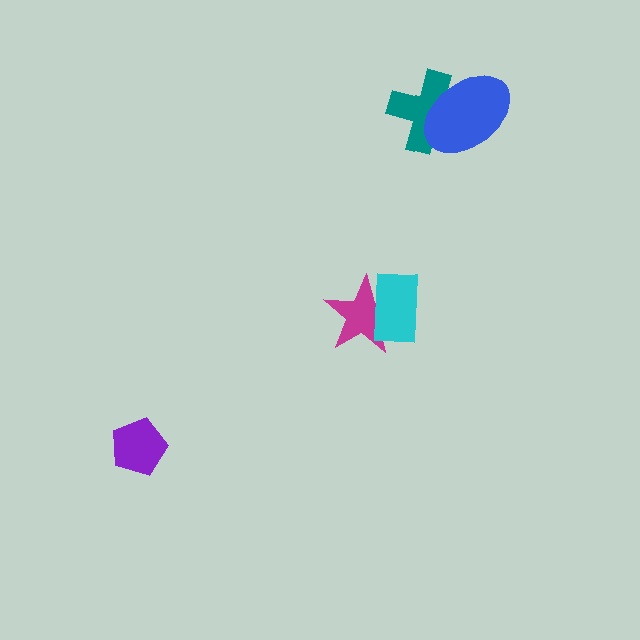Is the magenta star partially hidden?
Yes, it is partially covered by another shape.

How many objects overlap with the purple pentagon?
0 objects overlap with the purple pentagon.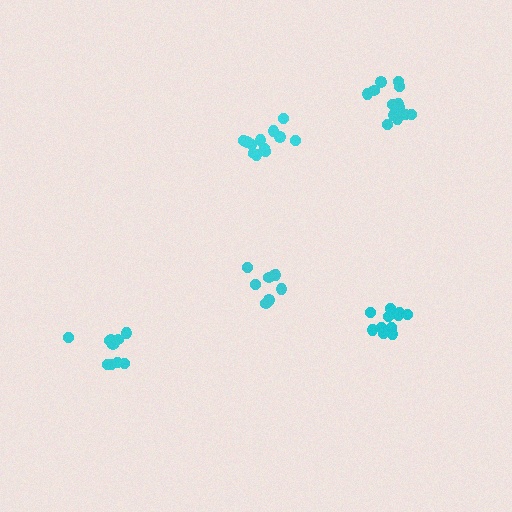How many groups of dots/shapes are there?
There are 5 groups.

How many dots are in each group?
Group 1: 8 dots, Group 2: 12 dots, Group 3: 10 dots, Group 4: 14 dots, Group 5: 12 dots (56 total).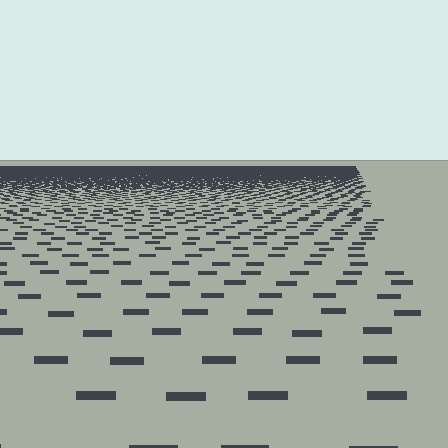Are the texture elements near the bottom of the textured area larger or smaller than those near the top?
Larger. Near the bottom, elements are closer to the viewer and appear at a bigger on-screen size.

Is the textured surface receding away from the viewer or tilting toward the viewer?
The surface is receding away from the viewer. Texture elements get smaller and denser toward the top.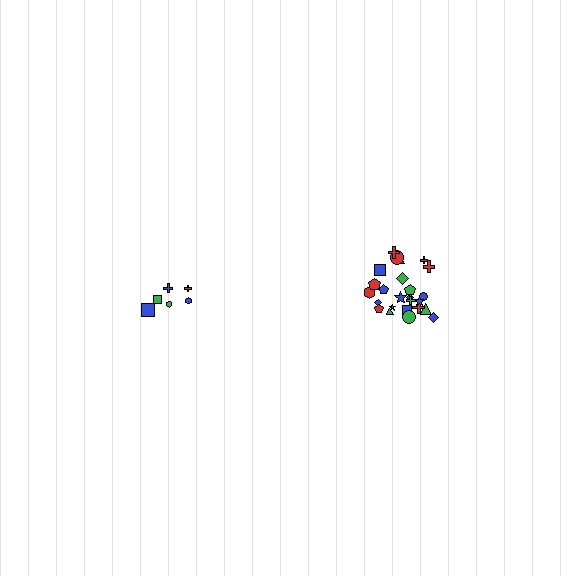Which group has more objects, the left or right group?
The right group.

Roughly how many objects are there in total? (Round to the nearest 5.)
Roughly 30 objects in total.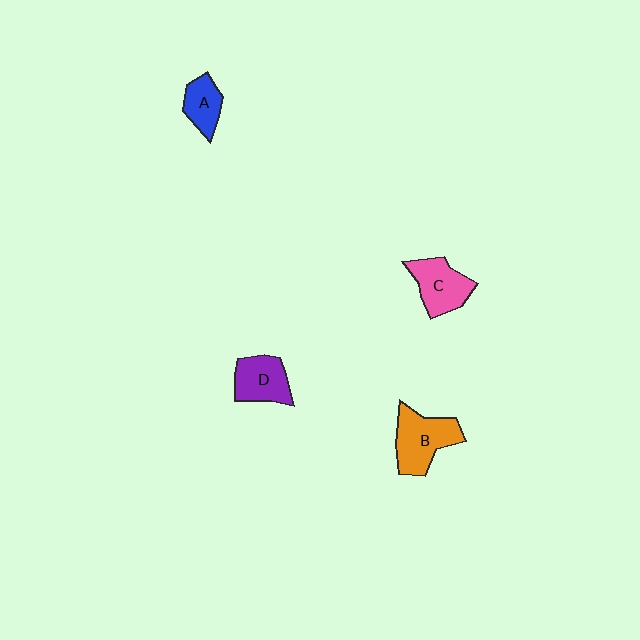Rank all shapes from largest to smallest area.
From largest to smallest: B (orange), C (pink), D (purple), A (blue).